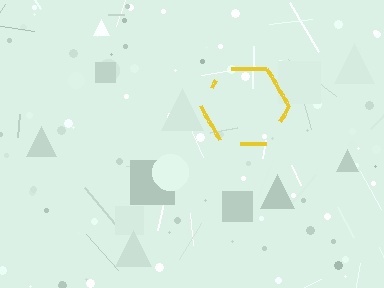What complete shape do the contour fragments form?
The contour fragments form a hexagon.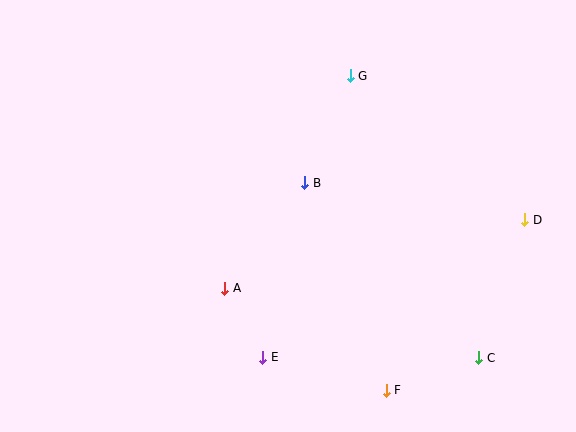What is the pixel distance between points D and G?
The distance between D and G is 227 pixels.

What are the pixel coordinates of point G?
Point G is at (350, 76).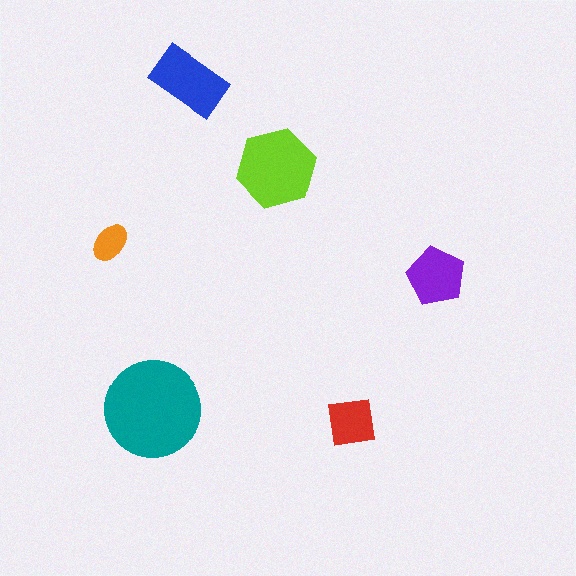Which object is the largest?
The teal circle.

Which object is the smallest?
The orange ellipse.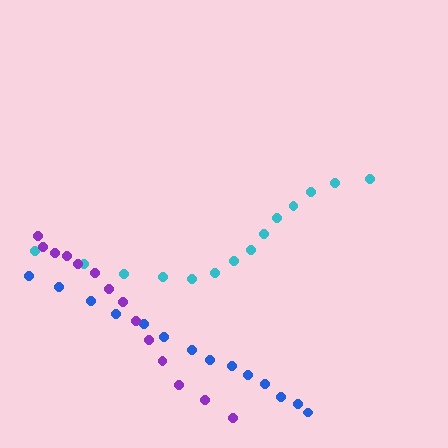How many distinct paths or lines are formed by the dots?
There are 3 distinct paths.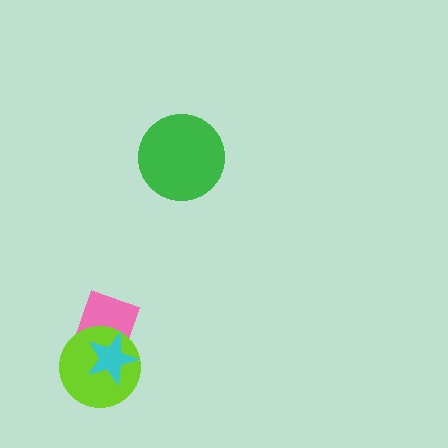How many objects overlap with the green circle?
0 objects overlap with the green circle.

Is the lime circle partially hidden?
Yes, it is partially covered by another shape.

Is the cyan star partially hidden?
No, no other shape covers it.